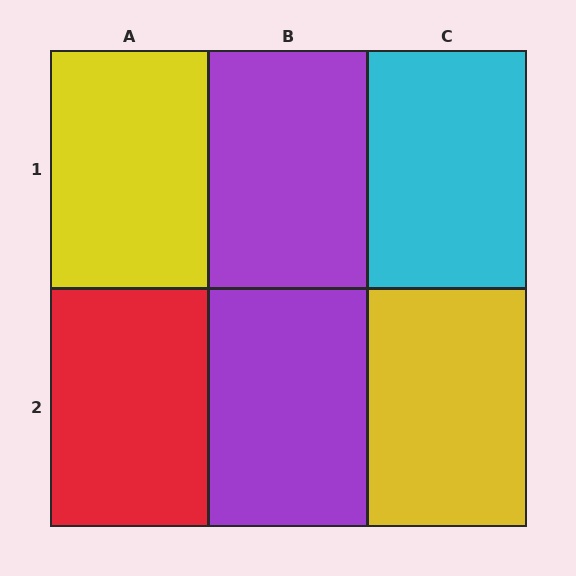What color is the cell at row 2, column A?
Red.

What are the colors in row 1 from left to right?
Yellow, purple, cyan.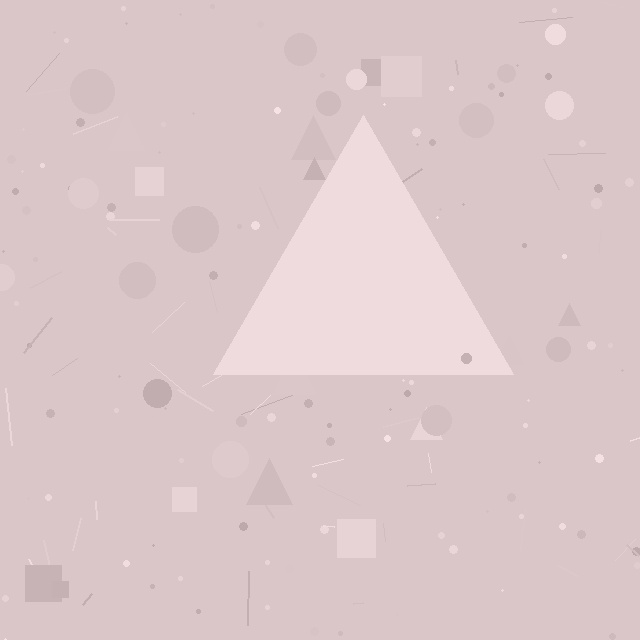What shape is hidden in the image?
A triangle is hidden in the image.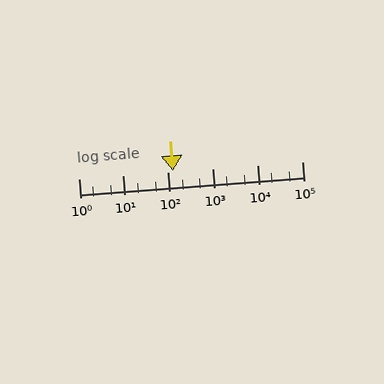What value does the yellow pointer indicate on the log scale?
The pointer indicates approximately 130.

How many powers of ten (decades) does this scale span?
The scale spans 5 decades, from 1 to 100000.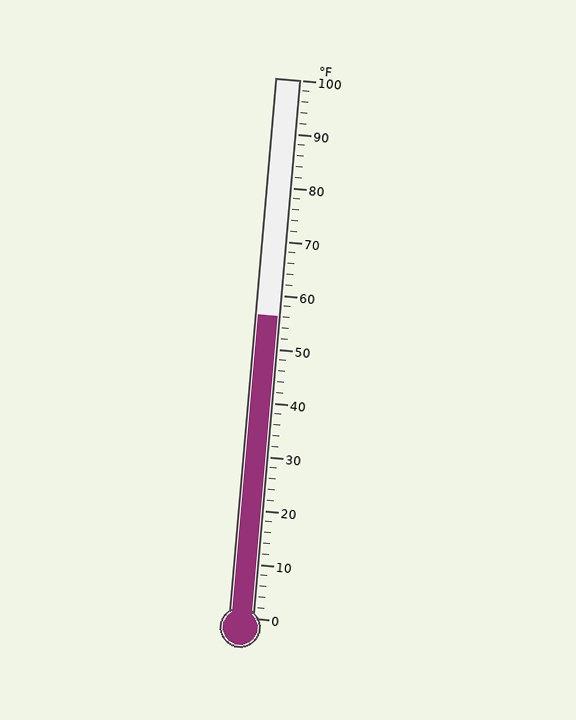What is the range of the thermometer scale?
The thermometer scale ranges from 0°F to 100°F.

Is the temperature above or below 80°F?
The temperature is below 80°F.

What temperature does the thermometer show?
The thermometer shows approximately 56°F.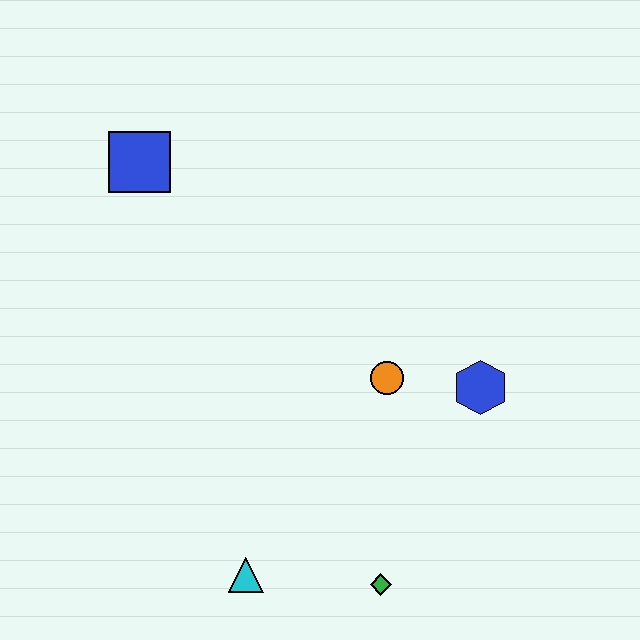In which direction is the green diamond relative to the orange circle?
The green diamond is below the orange circle.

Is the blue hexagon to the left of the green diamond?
No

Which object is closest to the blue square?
The orange circle is closest to the blue square.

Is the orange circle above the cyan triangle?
Yes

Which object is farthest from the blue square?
The green diamond is farthest from the blue square.